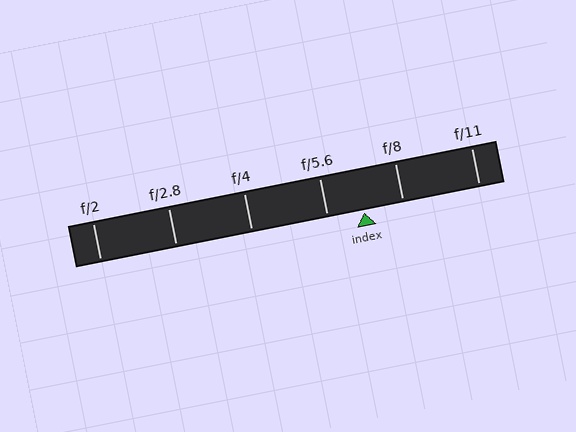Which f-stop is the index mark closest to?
The index mark is closest to f/5.6.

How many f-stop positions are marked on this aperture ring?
There are 6 f-stop positions marked.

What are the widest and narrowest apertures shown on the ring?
The widest aperture shown is f/2 and the narrowest is f/11.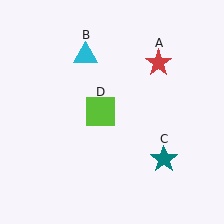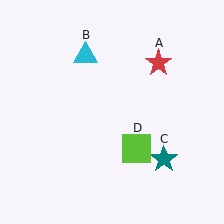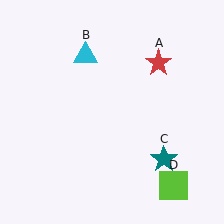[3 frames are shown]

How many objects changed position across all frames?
1 object changed position: lime square (object D).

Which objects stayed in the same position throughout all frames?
Red star (object A) and cyan triangle (object B) and teal star (object C) remained stationary.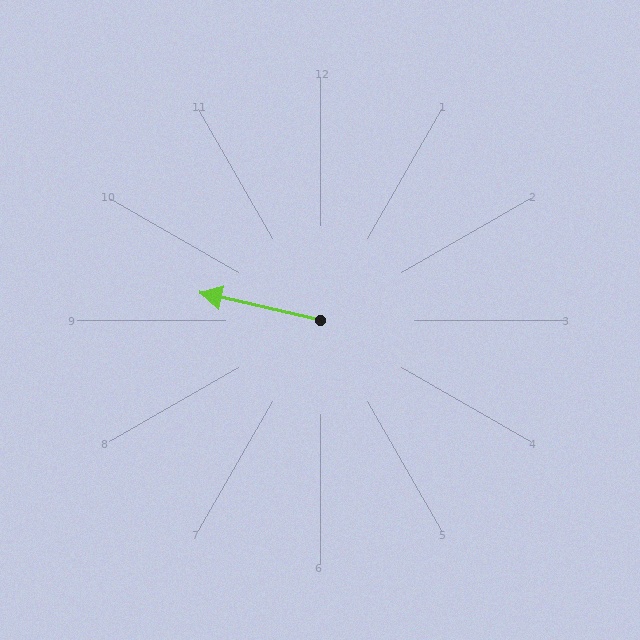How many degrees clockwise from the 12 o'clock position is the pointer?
Approximately 283 degrees.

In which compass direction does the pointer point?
West.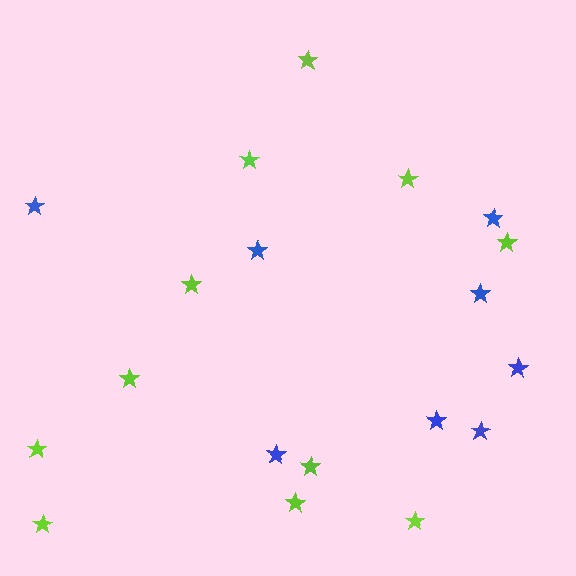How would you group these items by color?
There are 2 groups: one group of lime stars (11) and one group of blue stars (8).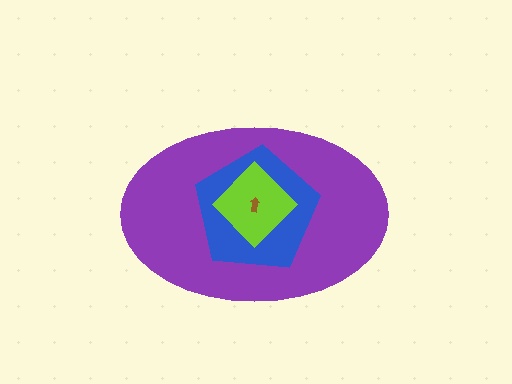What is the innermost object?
The brown arrow.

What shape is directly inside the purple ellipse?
The blue pentagon.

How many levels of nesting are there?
4.